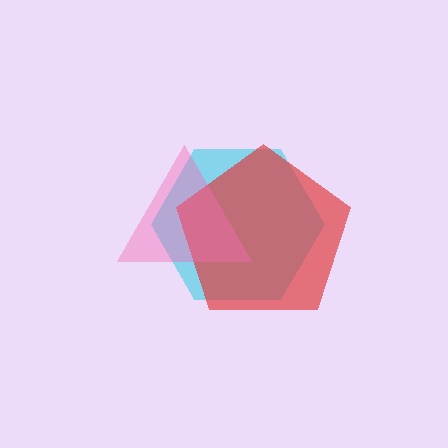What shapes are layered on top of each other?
The layered shapes are: a cyan hexagon, a red pentagon, a pink triangle.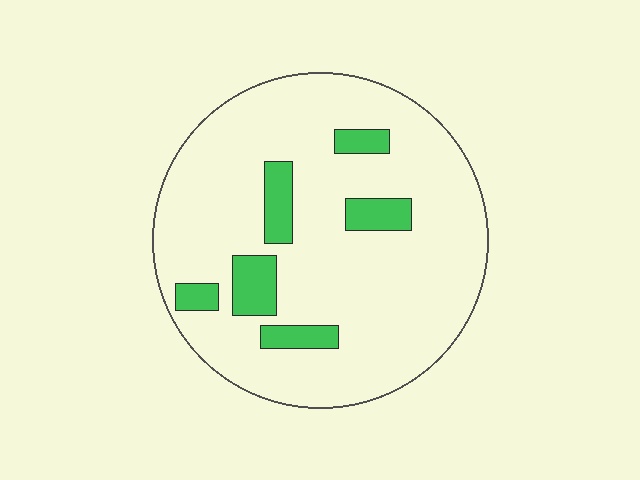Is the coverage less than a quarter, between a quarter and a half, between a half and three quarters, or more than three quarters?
Less than a quarter.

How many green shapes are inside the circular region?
6.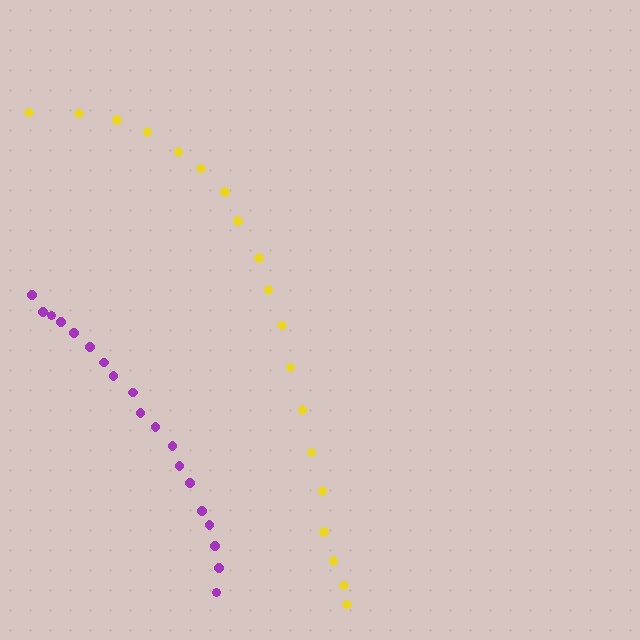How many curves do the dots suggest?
There are 2 distinct paths.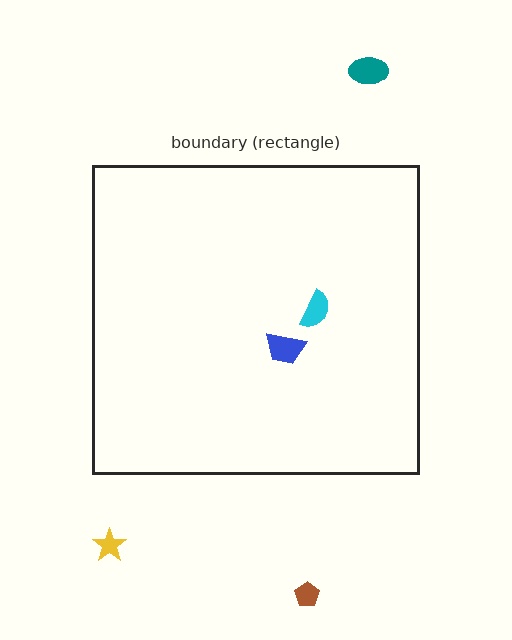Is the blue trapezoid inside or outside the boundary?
Inside.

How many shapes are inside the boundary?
2 inside, 3 outside.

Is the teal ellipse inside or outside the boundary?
Outside.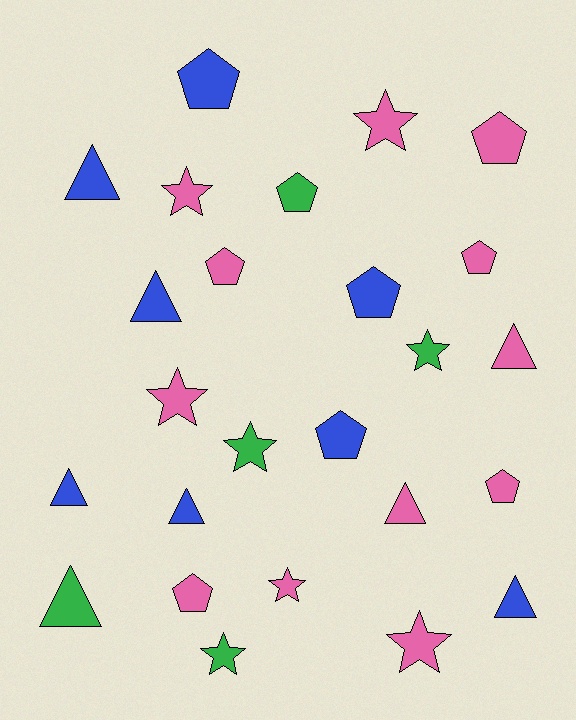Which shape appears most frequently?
Pentagon, with 9 objects.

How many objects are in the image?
There are 25 objects.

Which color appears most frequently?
Pink, with 12 objects.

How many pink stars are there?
There are 5 pink stars.